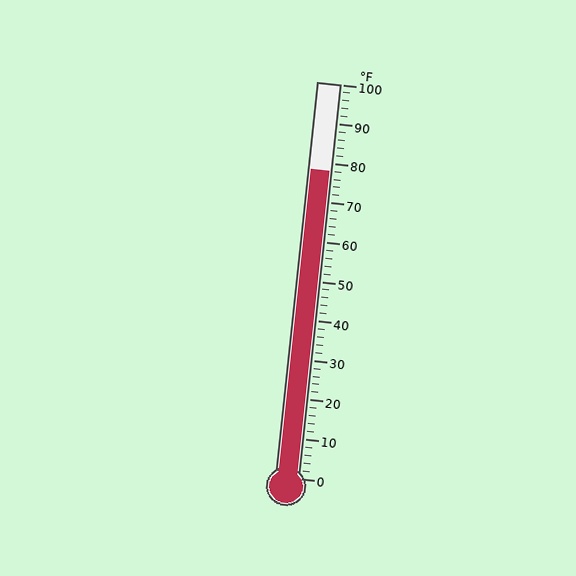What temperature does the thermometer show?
The thermometer shows approximately 78°F.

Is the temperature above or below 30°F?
The temperature is above 30°F.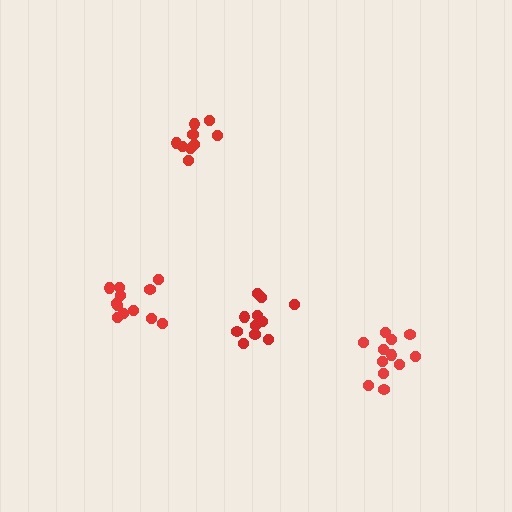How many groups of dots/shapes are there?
There are 4 groups.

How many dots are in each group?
Group 1: 9 dots, Group 2: 11 dots, Group 3: 12 dots, Group 4: 13 dots (45 total).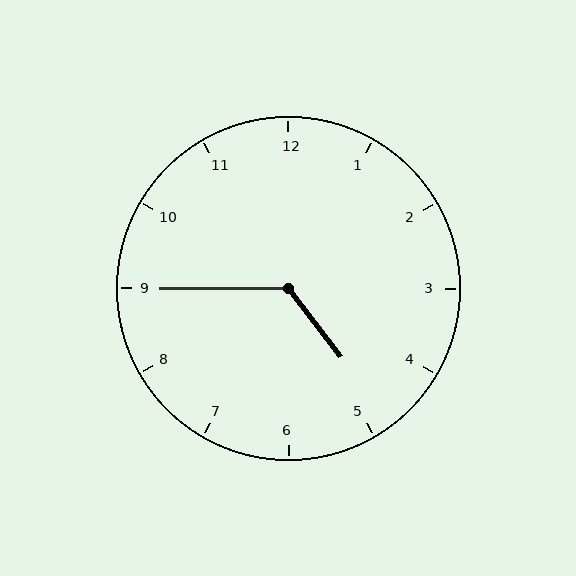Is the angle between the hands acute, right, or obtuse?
It is obtuse.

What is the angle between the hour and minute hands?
Approximately 128 degrees.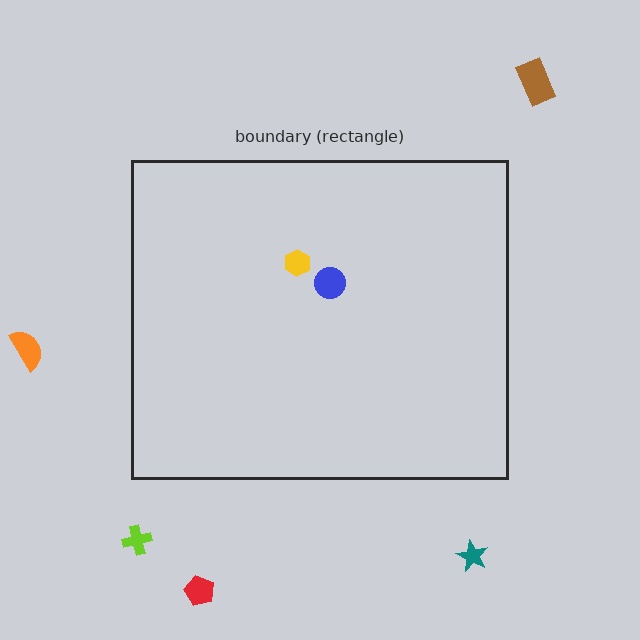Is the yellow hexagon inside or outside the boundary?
Inside.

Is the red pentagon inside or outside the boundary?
Outside.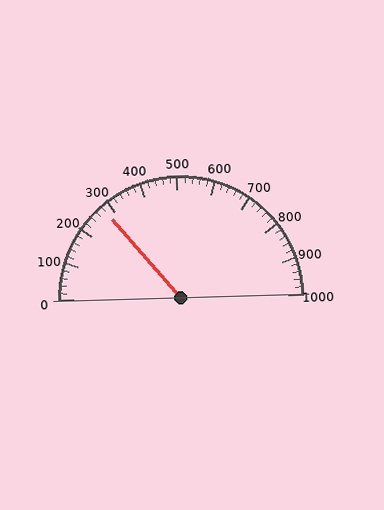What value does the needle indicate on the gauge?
The needle indicates approximately 280.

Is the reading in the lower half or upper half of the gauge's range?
The reading is in the lower half of the range (0 to 1000).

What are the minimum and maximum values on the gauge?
The gauge ranges from 0 to 1000.